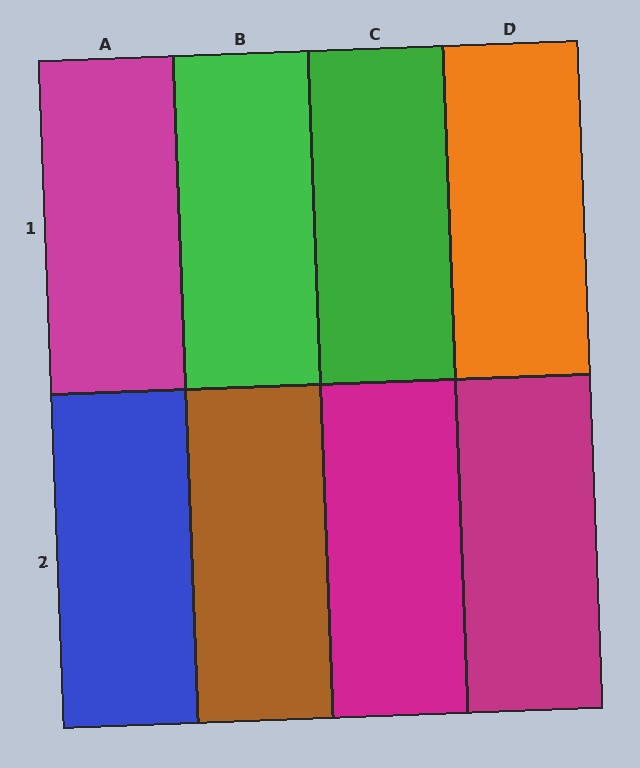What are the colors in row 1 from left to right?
Magenta, green, green, orange.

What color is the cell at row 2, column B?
Brown.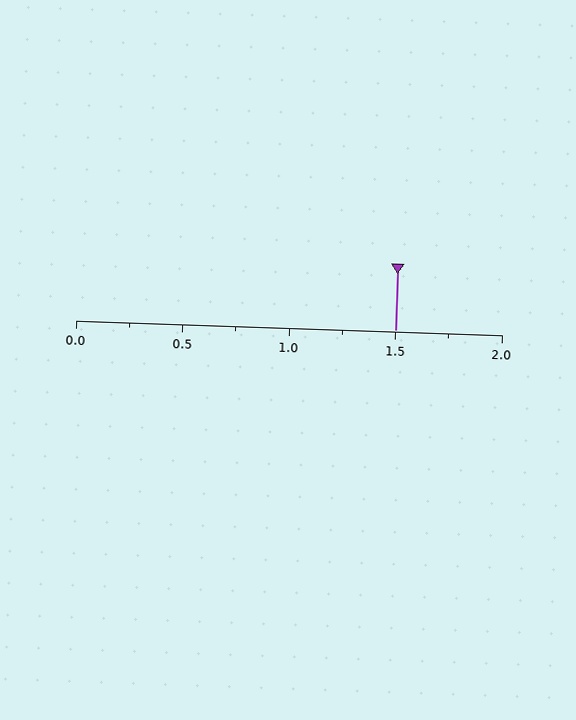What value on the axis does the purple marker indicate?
The marker indicates approximately 1.5.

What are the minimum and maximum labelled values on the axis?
The axis runs from 0.0 to 2.0.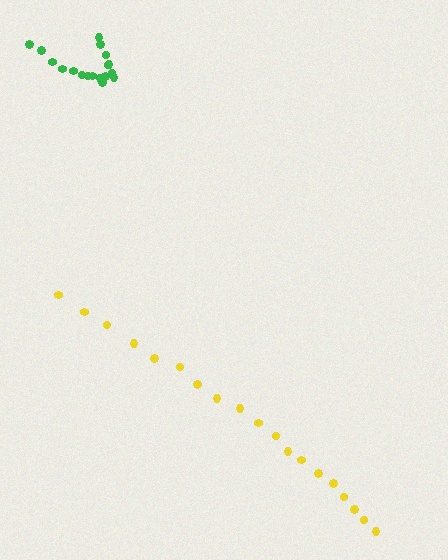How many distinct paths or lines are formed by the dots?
There are 2 distinct paths.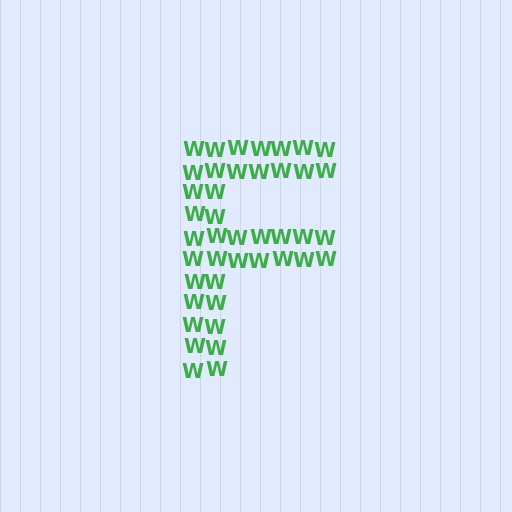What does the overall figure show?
The overall figure shows the letter F.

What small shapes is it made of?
It is made of small letter W's.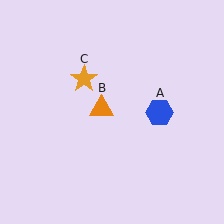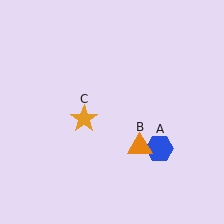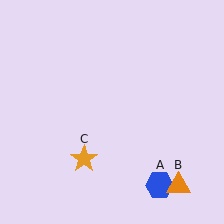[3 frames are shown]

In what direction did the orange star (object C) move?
The orange star (object C) moved down.